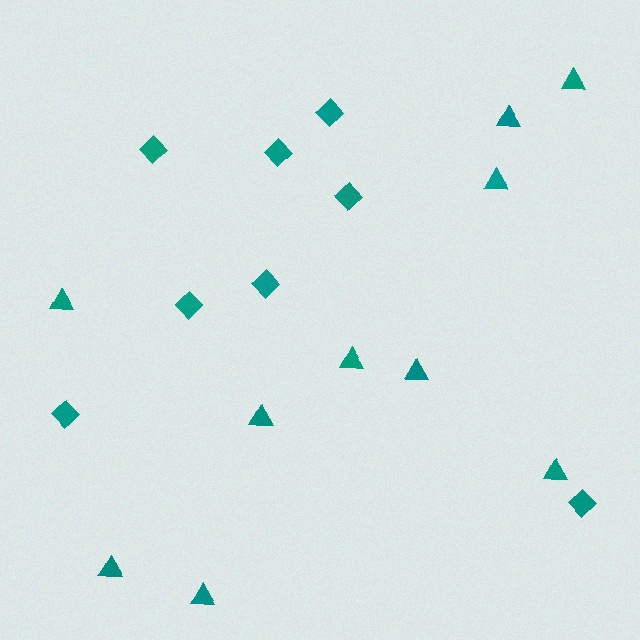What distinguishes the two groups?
There are 2 groups: one group of diamonds (8) and one group of triangles (10).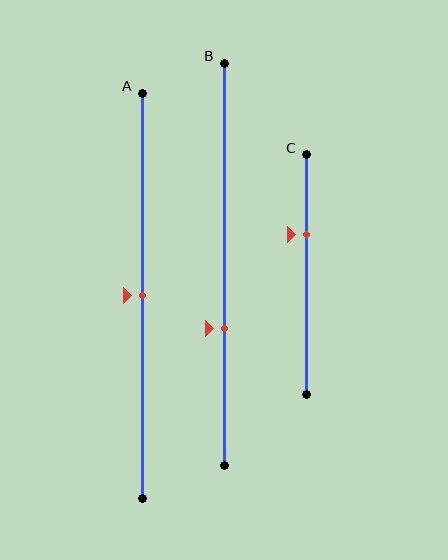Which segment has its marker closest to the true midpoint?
Segment A has its marker closest to the true midpoint.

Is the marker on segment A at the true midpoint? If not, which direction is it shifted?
Yes, the marker on segment A is at the true midpoint.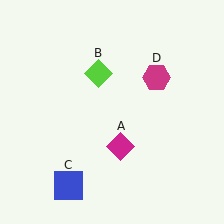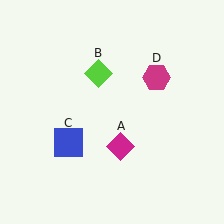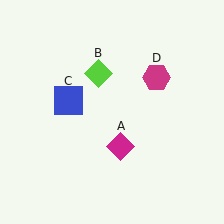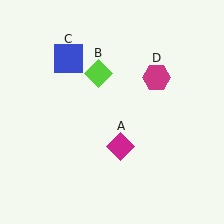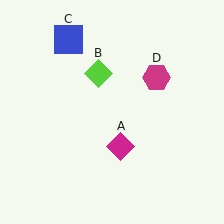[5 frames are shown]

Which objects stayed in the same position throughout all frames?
Magenta diamond (object A) and lime diamond (object B) and magenta hexagon (object D) remained stationary.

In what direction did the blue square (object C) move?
The blue square (object C) moved up.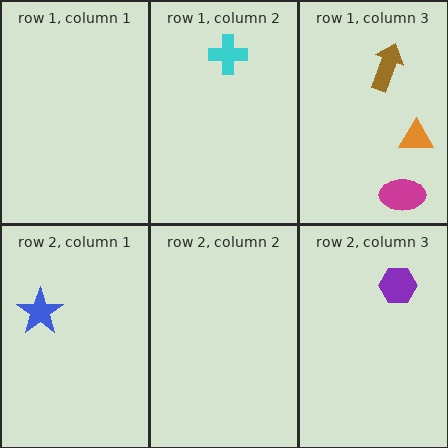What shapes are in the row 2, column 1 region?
The blue star.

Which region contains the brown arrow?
The row 1, column 3 region.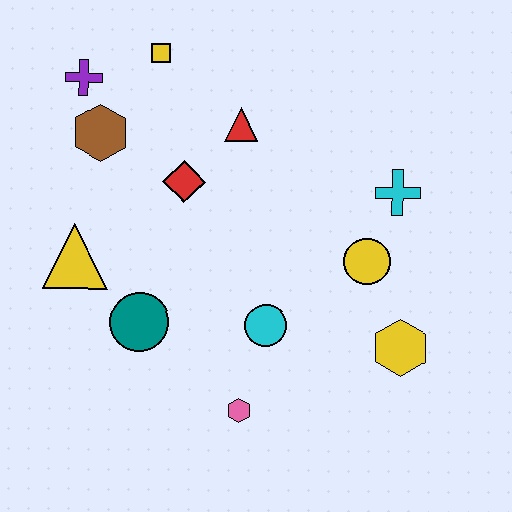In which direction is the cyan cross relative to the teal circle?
The cyan cross is to the right of the teal circle.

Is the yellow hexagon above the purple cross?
No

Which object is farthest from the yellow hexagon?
The purple cross is farthest from the yellow hexagon.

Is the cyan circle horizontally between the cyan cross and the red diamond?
Yes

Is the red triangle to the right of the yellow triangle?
Yes